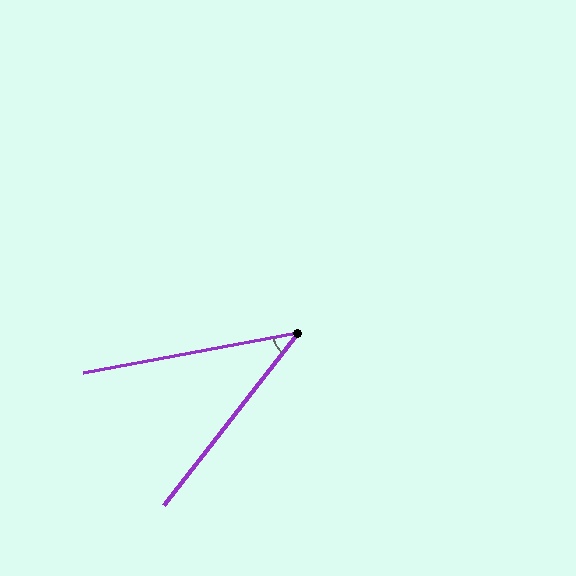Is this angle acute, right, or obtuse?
It is acute.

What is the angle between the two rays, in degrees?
Approximately 41 degrees.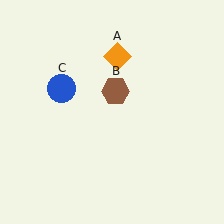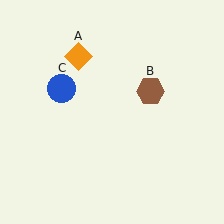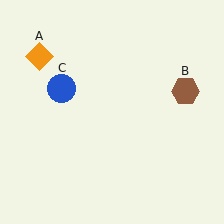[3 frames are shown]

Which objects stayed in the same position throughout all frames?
Blue circle (object C) remained stationary.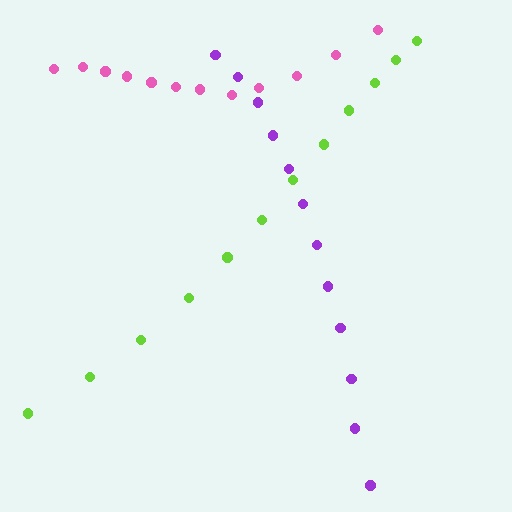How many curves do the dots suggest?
There are 3 distinct paths.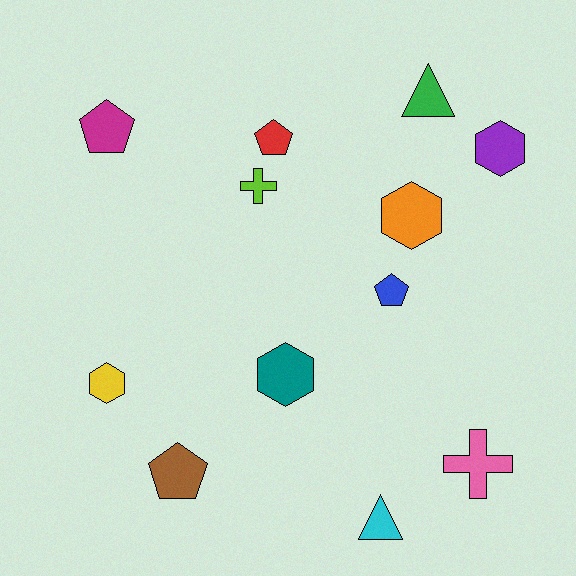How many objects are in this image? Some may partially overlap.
There are 12 objects.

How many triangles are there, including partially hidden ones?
There are 2 triangles.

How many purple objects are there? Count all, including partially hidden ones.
There is 1 purple object.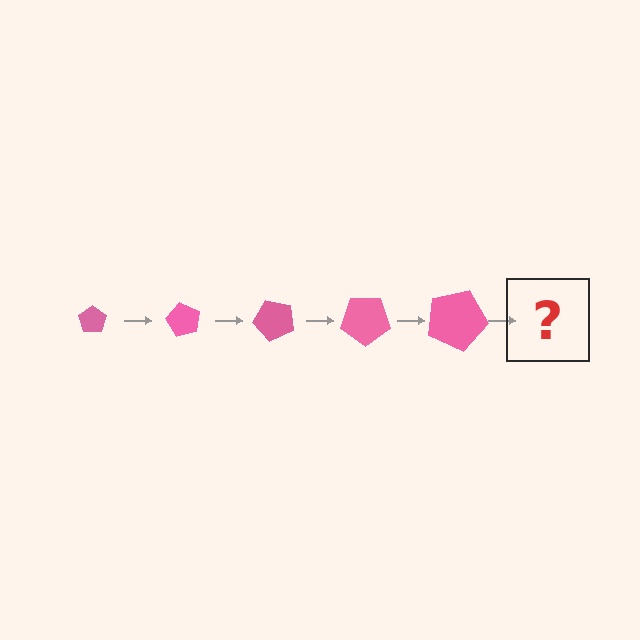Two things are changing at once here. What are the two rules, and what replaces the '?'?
The two rules are that the pentagon grows larger each step and it rotates 60 degrees each step. The '?' should be a pentagon, larger than the previous one and rotated 300 degrees from the start.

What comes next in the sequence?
The next element should be a pentagon, larger than the previous one and rotated 300 degrees from the start.